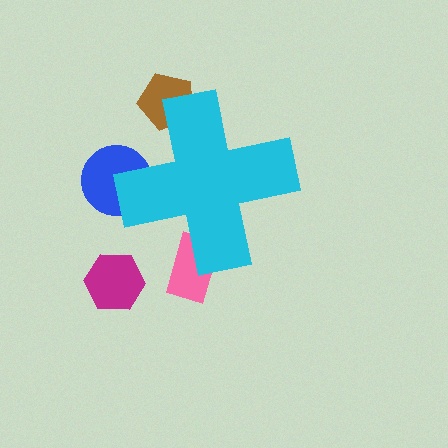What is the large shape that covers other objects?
A cyan cross.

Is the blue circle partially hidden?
Yes, the blue circle is partially hidden behind the cyan cross.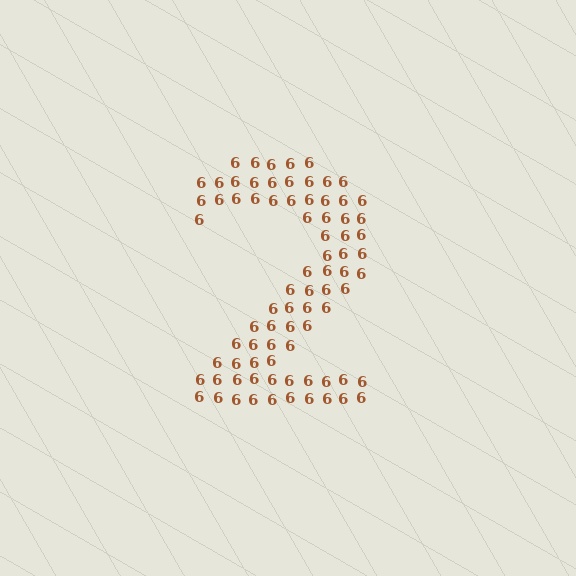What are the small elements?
The small elements are digit 6's.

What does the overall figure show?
The overall figure shows the digit 2.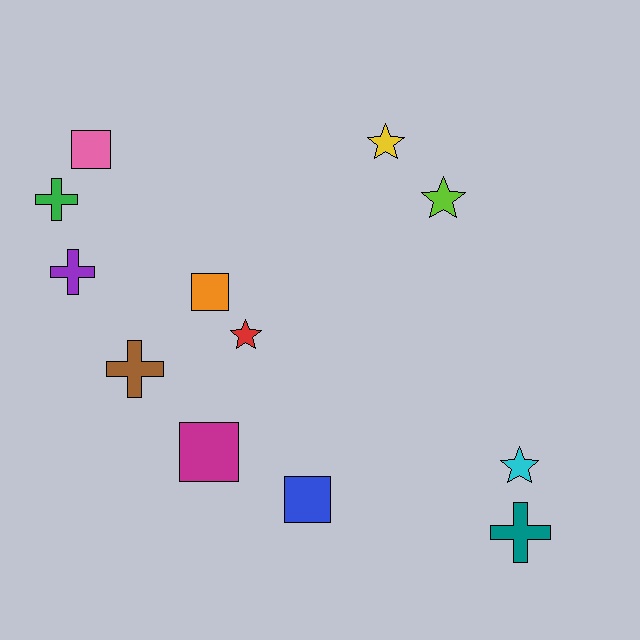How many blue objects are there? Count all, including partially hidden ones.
There is 1 blue object.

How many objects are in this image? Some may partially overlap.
There are 12 objects.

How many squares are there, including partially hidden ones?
There are 4 squares.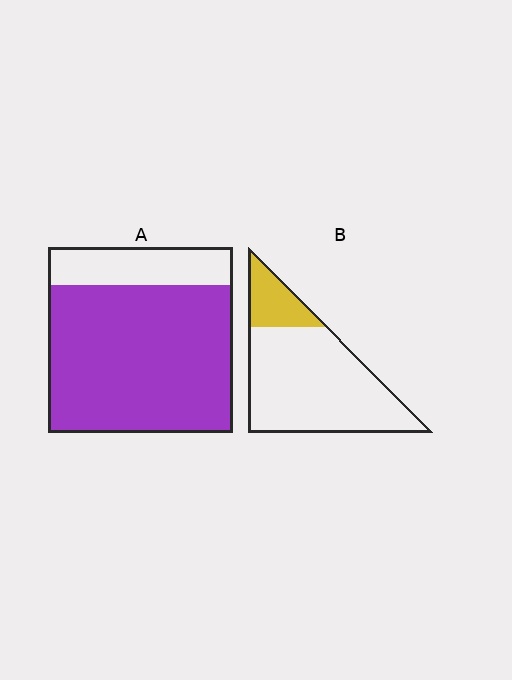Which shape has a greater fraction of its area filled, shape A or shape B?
Shape A.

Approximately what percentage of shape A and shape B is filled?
A is approximately 80% and B is approximately 20%.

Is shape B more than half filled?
No.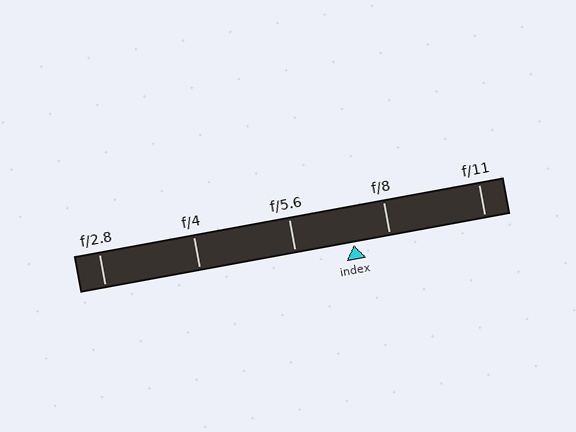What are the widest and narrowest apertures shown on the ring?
The widest aperture shown is f/2.8 and the narrowest is f/11.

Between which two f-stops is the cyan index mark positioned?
The index mark is between f/5.6 and f/8.